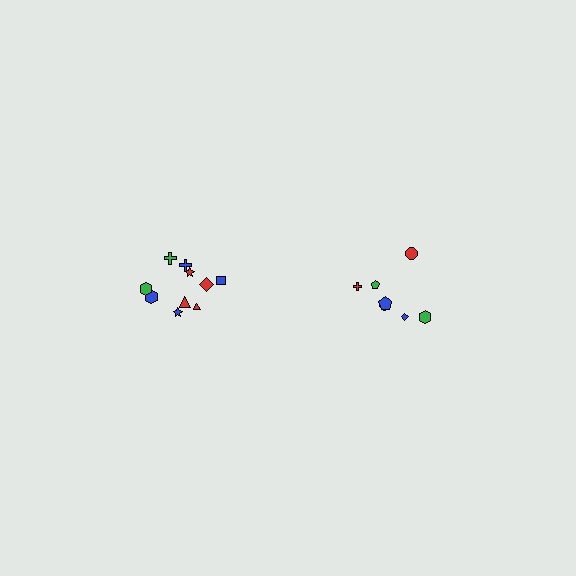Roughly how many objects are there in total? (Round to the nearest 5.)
Roughly 15 objects in total.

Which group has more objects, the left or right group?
The left group.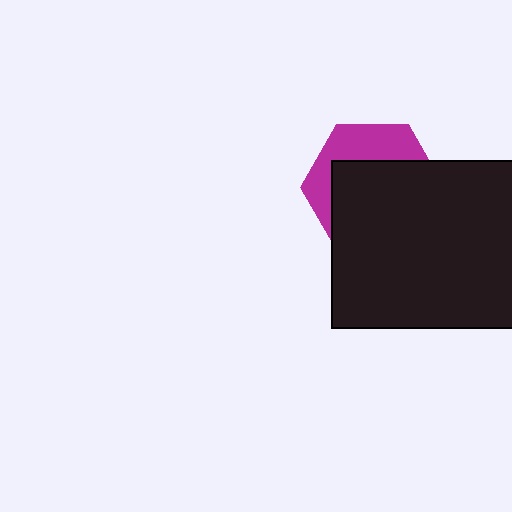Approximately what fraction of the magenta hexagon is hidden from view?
Roughly 65% of the magenta hexagon is hidden behind the black rectangle.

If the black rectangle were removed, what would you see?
You would see the complete magenta hexagon.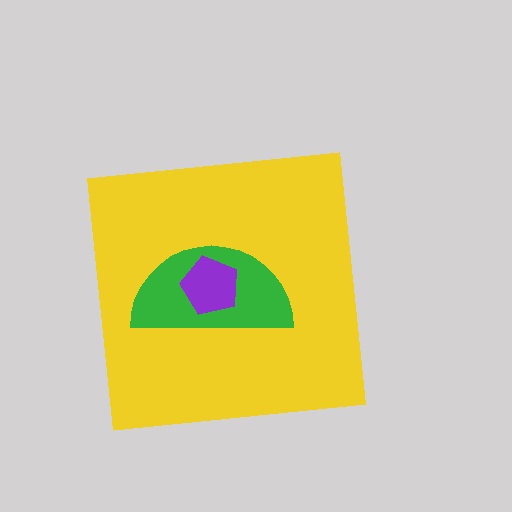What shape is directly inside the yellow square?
The green semicircle.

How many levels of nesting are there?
3.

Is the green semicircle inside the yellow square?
Yes.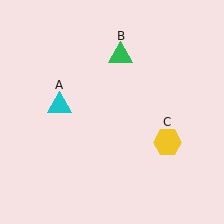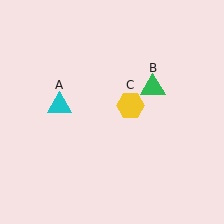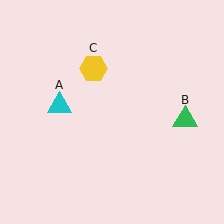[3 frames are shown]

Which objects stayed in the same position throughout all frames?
Cyan triangle (object A) remained stationary.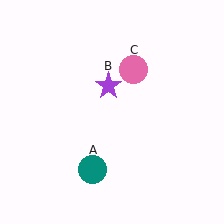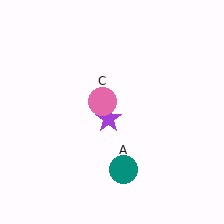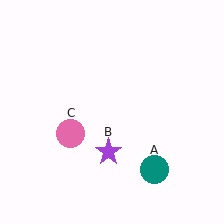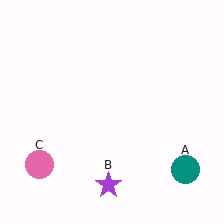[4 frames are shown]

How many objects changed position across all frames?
3 objects changed position: teal circle (object A), purple star (object B), pink circle (object C).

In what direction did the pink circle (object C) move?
The pink circle (object C) moved down and to the left.